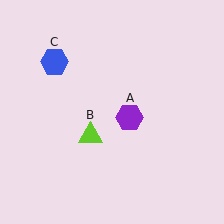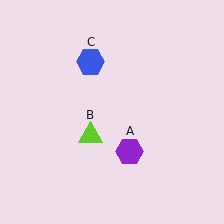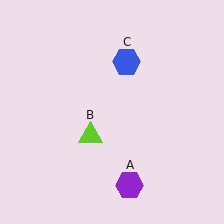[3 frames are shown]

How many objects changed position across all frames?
2 objects changed position: purple hexagon (object A), blue hexagon (object C).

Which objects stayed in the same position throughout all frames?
Lime triangle (object B) remained stationary.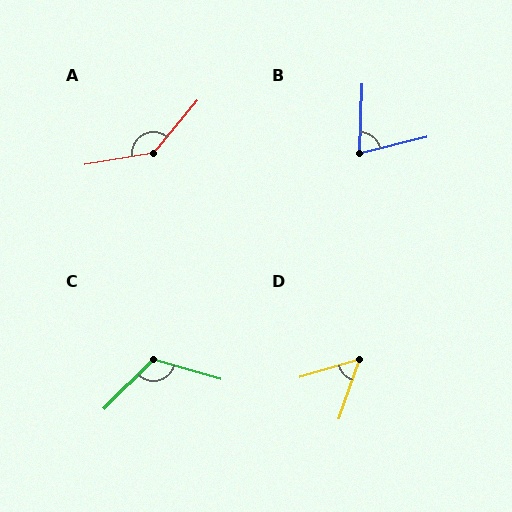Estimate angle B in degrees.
Approximately 75 degrees.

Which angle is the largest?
A, at approximately 139 degrees.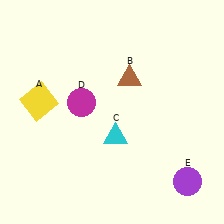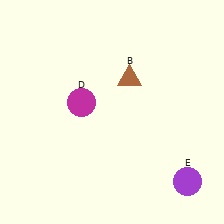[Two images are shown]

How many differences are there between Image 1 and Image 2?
There are 2 differences between the two images.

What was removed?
The cyan triangle (C), the yellow square (A) were removed in Image 2.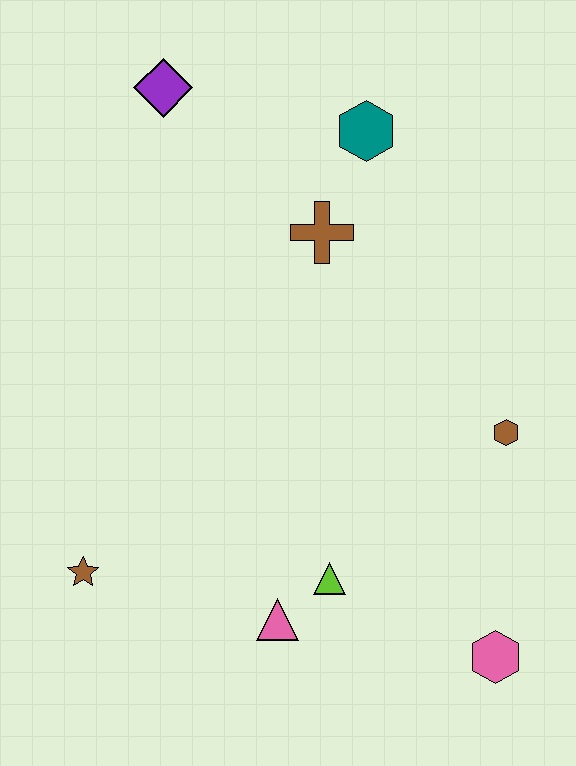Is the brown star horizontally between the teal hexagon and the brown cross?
No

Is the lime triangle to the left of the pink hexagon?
Yes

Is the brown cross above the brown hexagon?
Yes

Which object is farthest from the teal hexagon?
The pink hexagon is farthest from the teal hexagon.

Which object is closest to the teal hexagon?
The brown cross is closest to the teal hexagon.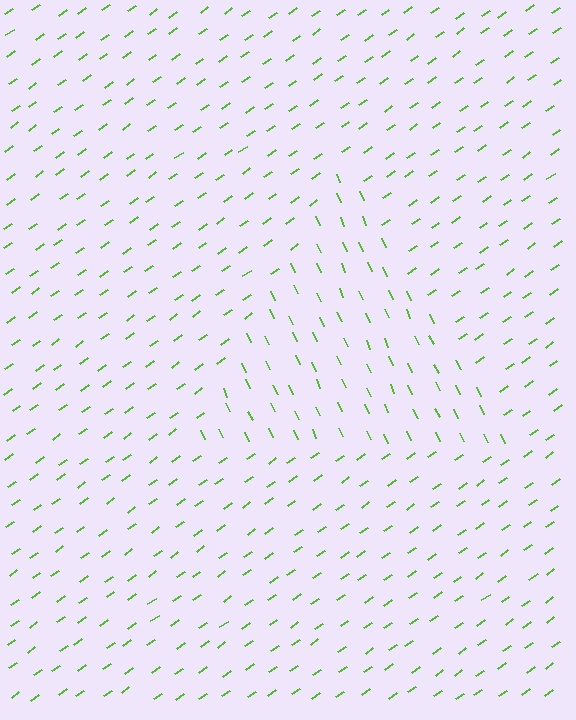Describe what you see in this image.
The image is filled with small lime line segments. A triangle region in the image has lines oriented differently from the surrounding lines, creating a visible texture boundary.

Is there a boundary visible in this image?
Yes, there is a texture boundary formed by a change in line orientation.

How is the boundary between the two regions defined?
The boundary is defined purely by a change in line orientation (approximately 80 degrees difference). All lines are the same color and thickness.